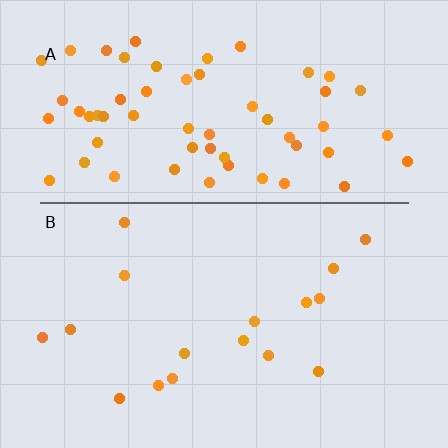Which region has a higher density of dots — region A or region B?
A (the top).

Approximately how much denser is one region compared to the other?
Approximately 3.6× — region A over region B.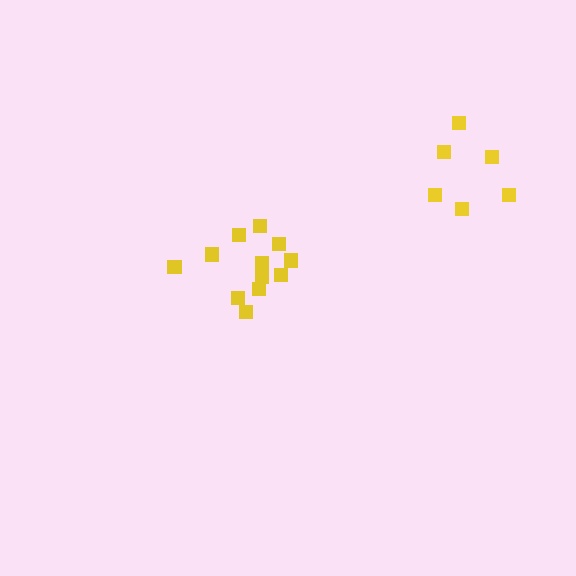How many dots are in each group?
Group 1: 12 dots, Group 2: 6 dots (18 total).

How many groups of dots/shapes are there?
There are 2 groups.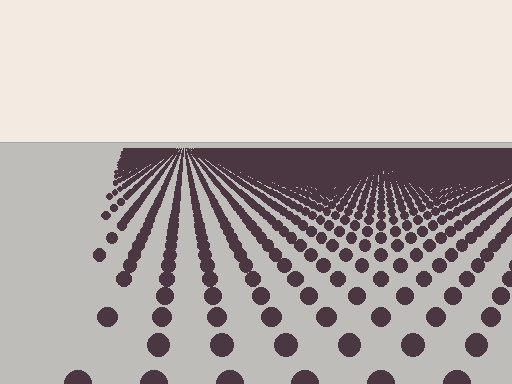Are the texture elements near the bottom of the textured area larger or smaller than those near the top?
Larger. Near the bottom, elements are closer to the viewer and appear at a bigger on-screen size.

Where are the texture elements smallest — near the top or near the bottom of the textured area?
Near the top.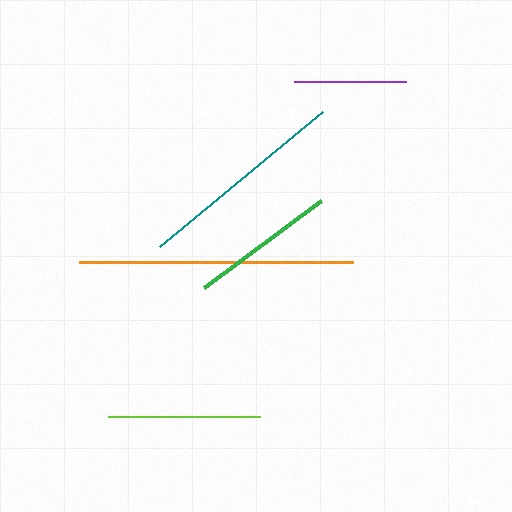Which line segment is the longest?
The orange line is the longest at approximately 273 pixels.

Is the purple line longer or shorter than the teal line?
The teal line is longer than the purple line.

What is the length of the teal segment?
The teal segment is approximately 212 pixels long.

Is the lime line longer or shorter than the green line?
The lime line is longer than the green line.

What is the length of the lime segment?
The lime segment is approximately 152 pixels long.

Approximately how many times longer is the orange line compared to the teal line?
The orange line is approximately 1.3 times the length of the teal line.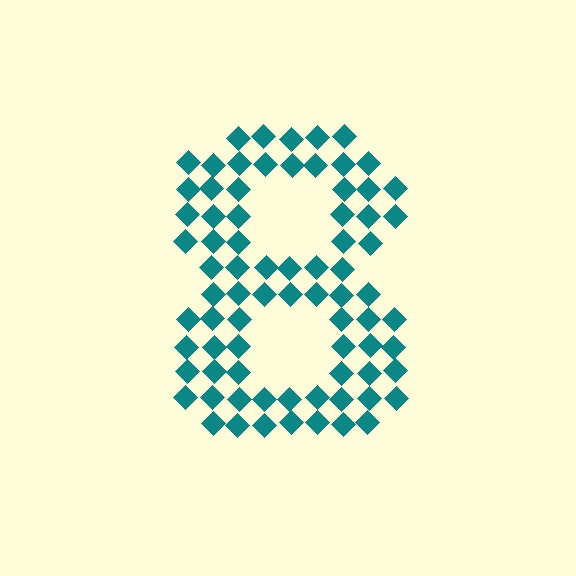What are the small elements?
The small elements are diamonds.